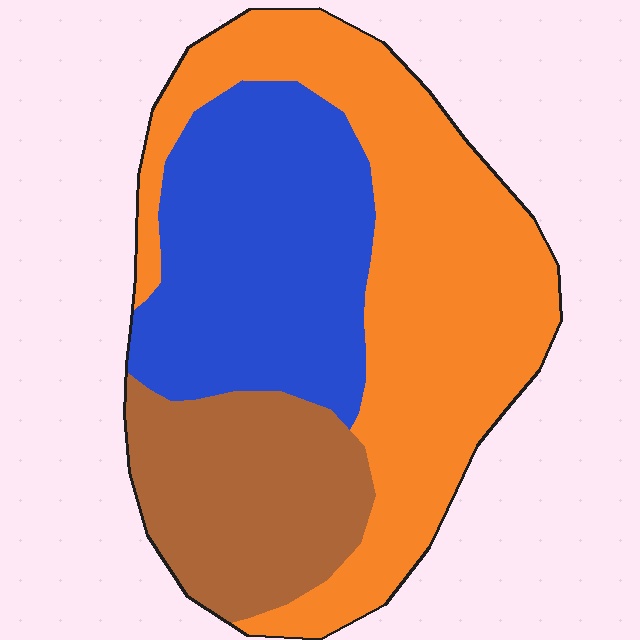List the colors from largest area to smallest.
From largest to smallest: orange, blue, brown.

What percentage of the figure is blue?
Blue covers about 30% of the figure.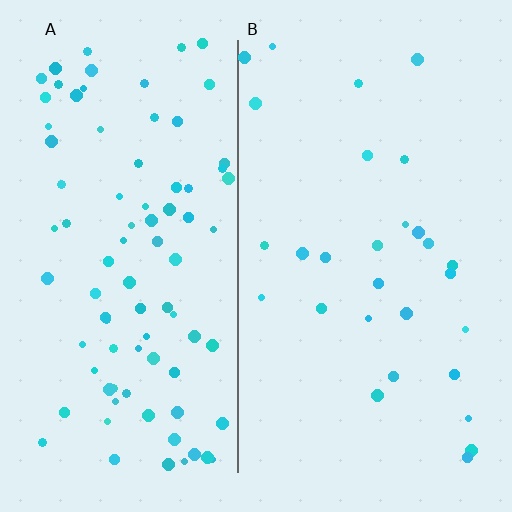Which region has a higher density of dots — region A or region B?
A (the left).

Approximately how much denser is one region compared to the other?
Approximately 3.0× — region A over region B.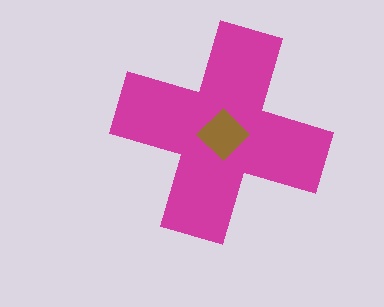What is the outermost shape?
The magenta cross.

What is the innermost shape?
The brown diamond.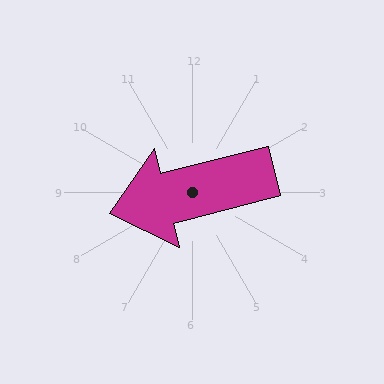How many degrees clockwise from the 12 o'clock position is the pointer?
Approximately 256 degrees.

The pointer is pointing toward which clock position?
Roughly 9 o'clock.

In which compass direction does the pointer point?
West.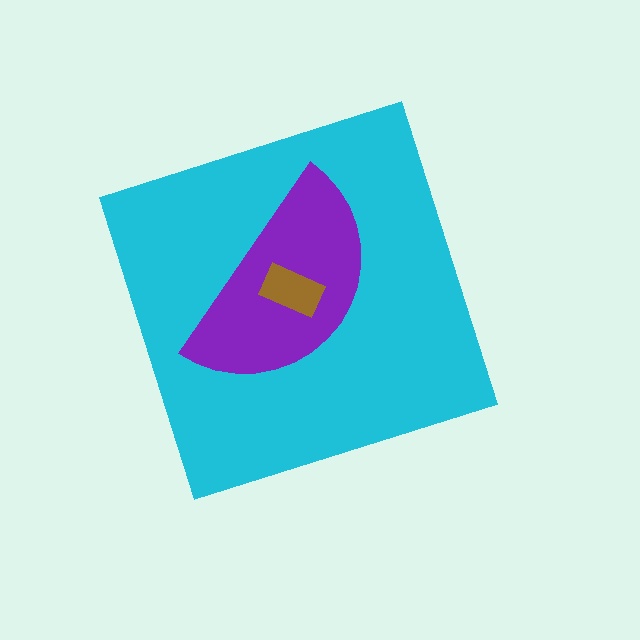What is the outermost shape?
The cyan diamond.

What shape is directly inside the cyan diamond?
The purple semicircle.